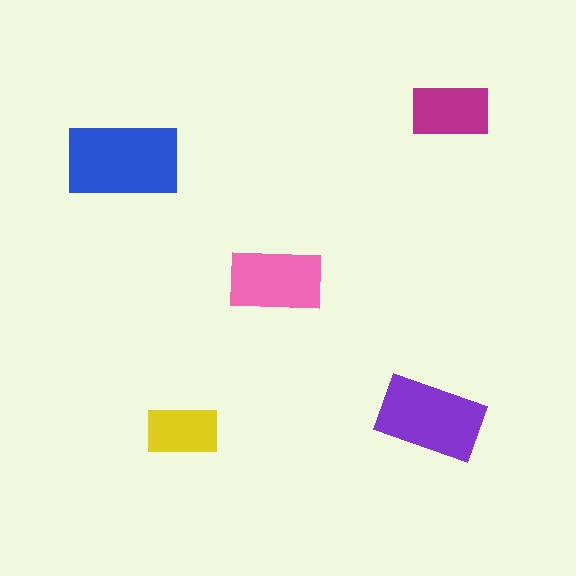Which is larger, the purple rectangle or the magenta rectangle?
The purple one.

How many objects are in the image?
There are 5 objects in the image.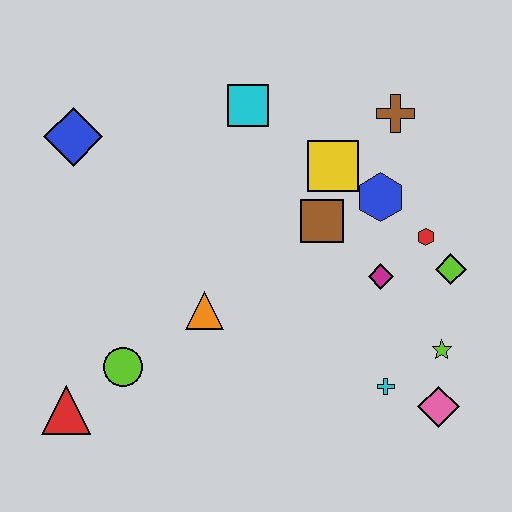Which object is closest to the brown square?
The yellow square is closest to the brown square.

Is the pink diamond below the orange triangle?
Yes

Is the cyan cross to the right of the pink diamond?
No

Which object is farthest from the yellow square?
The red triangle is farthest from the yellow square.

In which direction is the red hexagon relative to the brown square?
The red hexagon is to the right of the brown square.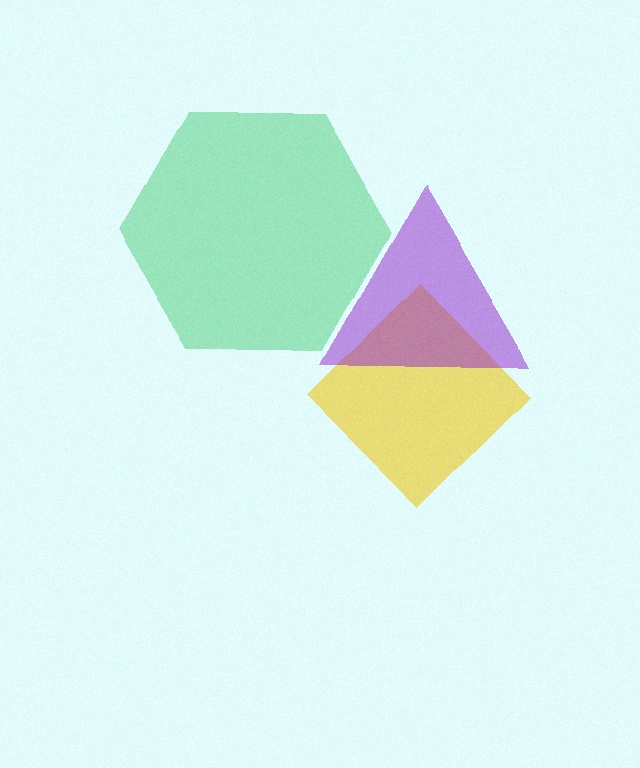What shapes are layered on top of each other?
The layered shapes are: a green hexagon, a yellow diamond, a purple triangle.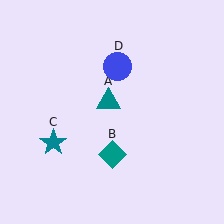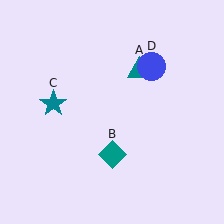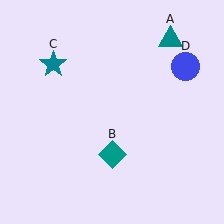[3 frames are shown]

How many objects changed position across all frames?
3 objects changed position: teal triangle (object A), teal star (object C), blue circle (object D).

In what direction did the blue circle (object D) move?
The blue circle (object D) moved right.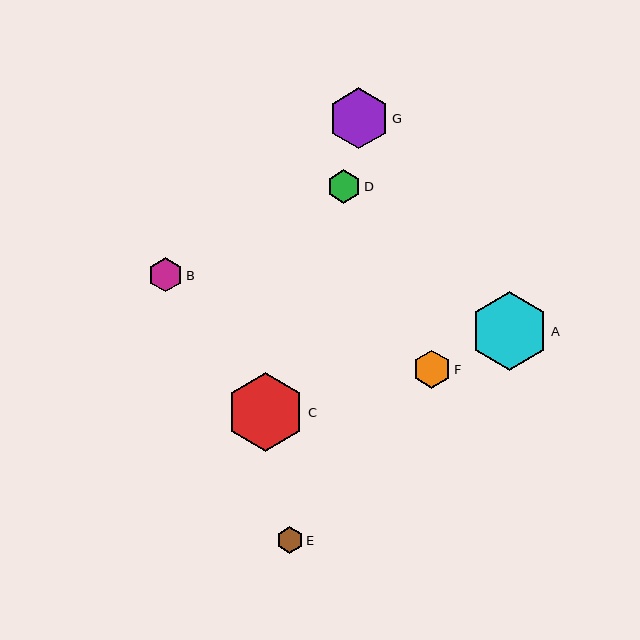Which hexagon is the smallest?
Hexagon E is the smallest with a size of approximately 27 pixels.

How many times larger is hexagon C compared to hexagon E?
Hexagon C is approximately 2.9 times the size of hexagon E.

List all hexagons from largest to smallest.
From largest to smallest: C, A, G, F, B, D, E.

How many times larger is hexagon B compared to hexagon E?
Hexagon B is approximately 1.3 times the size of hexagon E.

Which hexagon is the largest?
Hexagon C is the largest with a size of approximately 79 pixels.